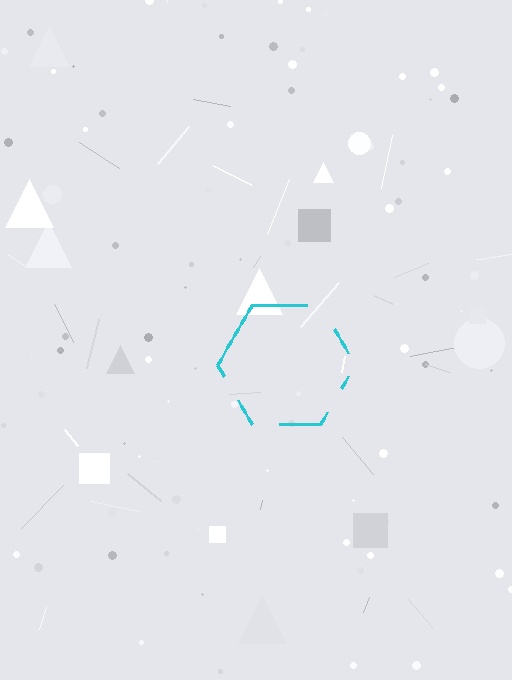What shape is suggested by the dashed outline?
The dashed outline suggests a hexagon.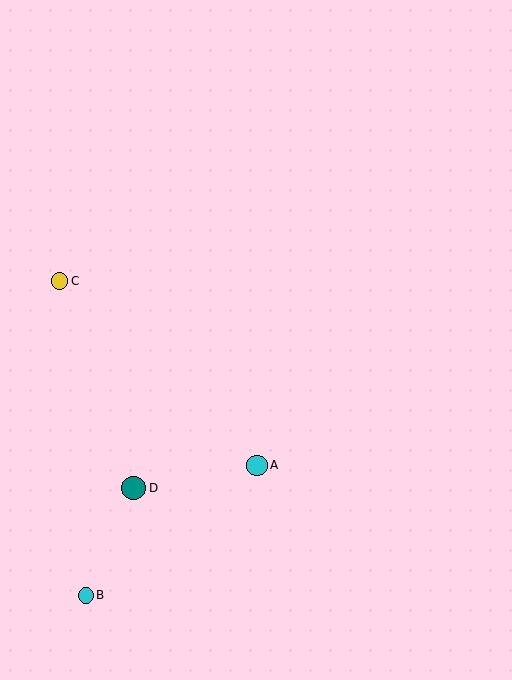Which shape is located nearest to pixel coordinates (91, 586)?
The cyan circle (labeled B) at (86, 595) is nearest to that location.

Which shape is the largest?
The teal circle (labeled D) is the largest.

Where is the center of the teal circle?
The center of the teal circle is at (134, 488).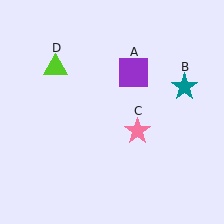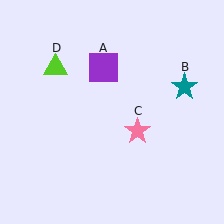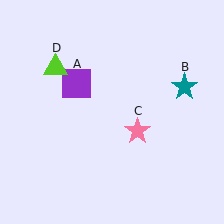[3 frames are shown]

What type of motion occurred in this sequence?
The purple square (object A) rotated counterclockwise around the center of the scene.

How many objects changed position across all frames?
1 object changed position: purple square (object A).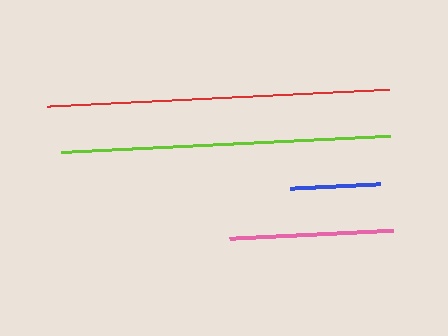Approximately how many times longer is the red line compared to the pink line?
The red line is approximately 2.1 times the length of the pink line.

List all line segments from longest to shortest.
From longest to shortest: red, lime, pink, blue.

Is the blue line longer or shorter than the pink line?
The pink line is longer than the blue line.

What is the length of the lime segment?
The lime segment is approximately 328 pixels long.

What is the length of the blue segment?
The blue segment is approximately 90 pixels long.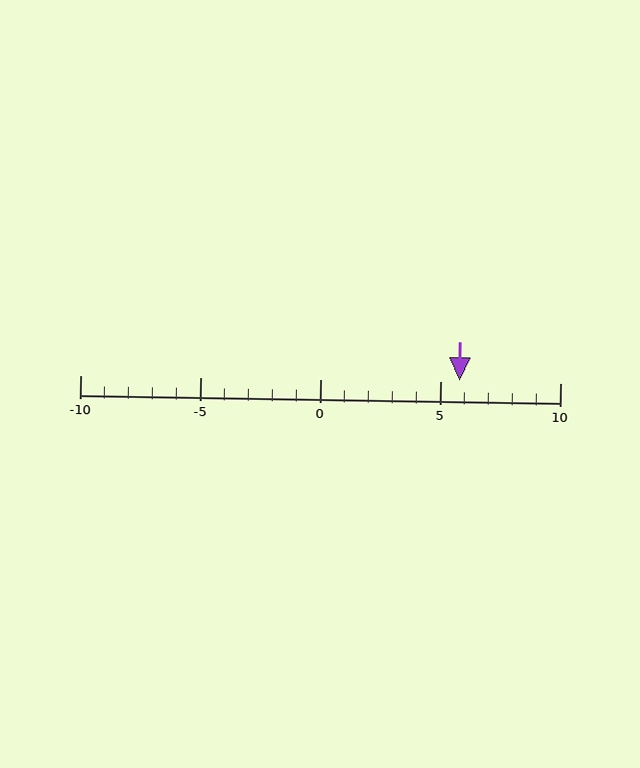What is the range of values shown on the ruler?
The ruler shows values from -10 to 10.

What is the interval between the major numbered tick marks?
The major tick marks are spaced 5 units apart.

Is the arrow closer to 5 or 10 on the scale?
The arrow is closer to 5.